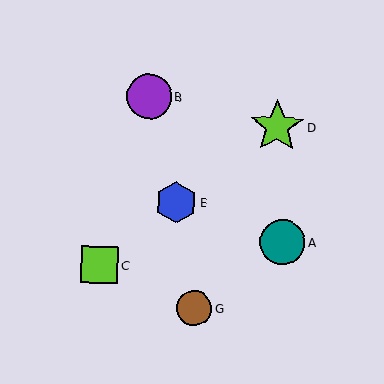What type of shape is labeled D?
Shape D is a lime star.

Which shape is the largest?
The lime star (labeled D) is the largest.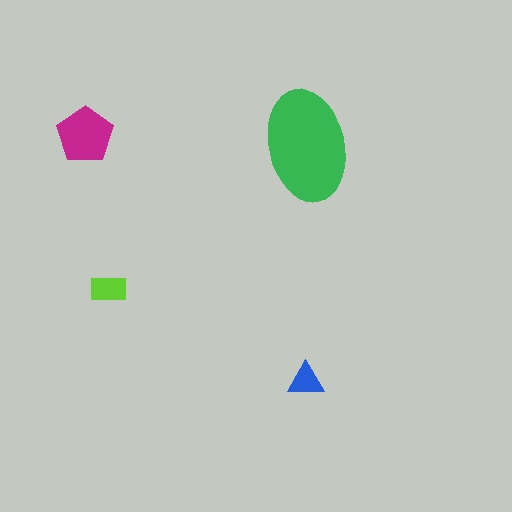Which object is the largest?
The green ellipse.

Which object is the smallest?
The blue triangle.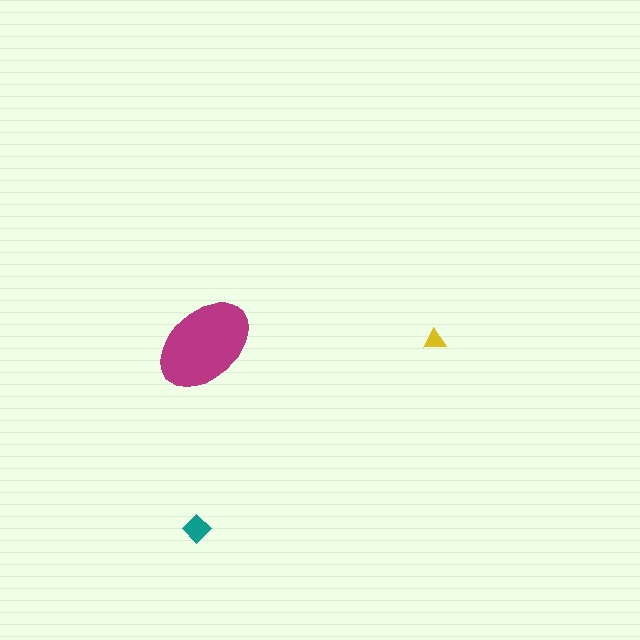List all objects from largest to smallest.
The magenta ellipse, the teal diamond, the yellow triangle.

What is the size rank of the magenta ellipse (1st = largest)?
1st.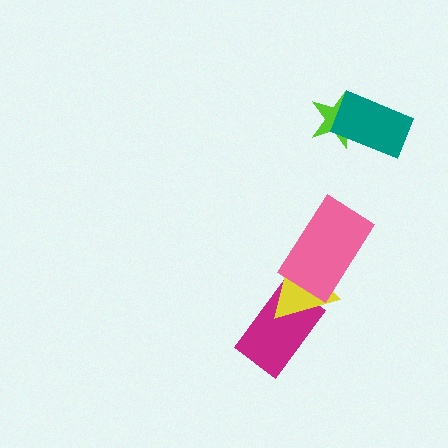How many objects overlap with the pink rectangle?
1 object overlaps with the pink rectangle.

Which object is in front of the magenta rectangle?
The yellow triangle is in front of the magenta rectangle.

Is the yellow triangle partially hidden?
Yes, it is partially covered by another shape.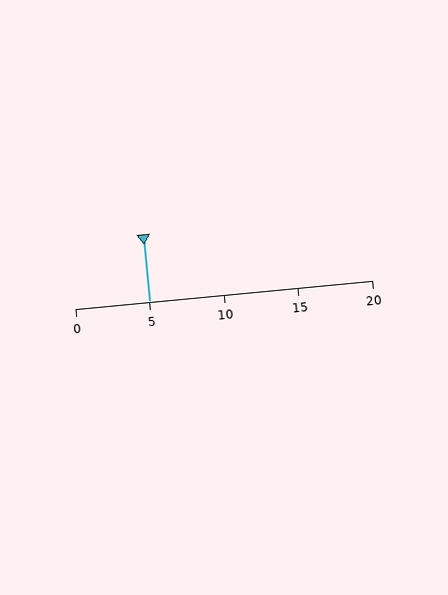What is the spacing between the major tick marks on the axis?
The major ticks are spaced 5 apart.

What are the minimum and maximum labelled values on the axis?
The axis runs from 0 to 20.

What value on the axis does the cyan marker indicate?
The marker indicates approximately 5.